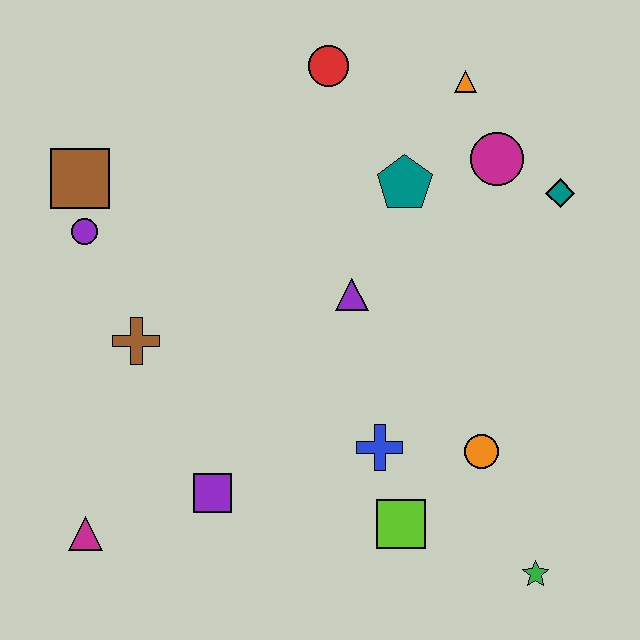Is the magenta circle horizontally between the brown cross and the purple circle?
No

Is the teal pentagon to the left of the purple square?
No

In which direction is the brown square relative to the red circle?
The brown square is to the left of the red circle.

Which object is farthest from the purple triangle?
The magenta triangle is farthest from the purple triangle.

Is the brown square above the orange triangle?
No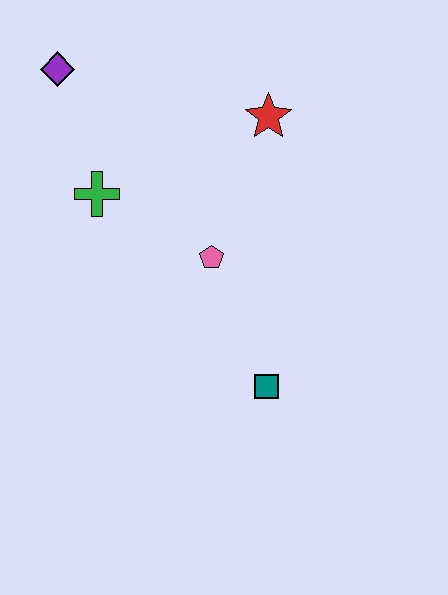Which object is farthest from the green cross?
The teal square is farthest from the green cross.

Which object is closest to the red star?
The pink pentagon is closest to the red star.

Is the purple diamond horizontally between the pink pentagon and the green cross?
No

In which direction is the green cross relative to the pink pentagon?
The green cross is to the left of the pink pentagon.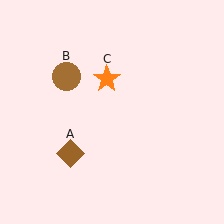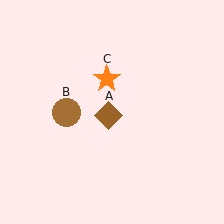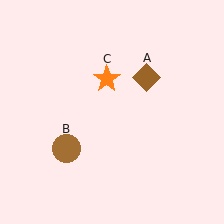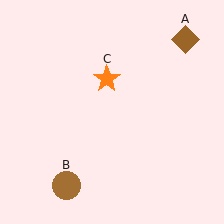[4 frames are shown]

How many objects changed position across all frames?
2 objects changed position: brown diamond (object A), brown circle (object B).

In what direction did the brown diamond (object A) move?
The brown diamond (object A) moved up and to the right.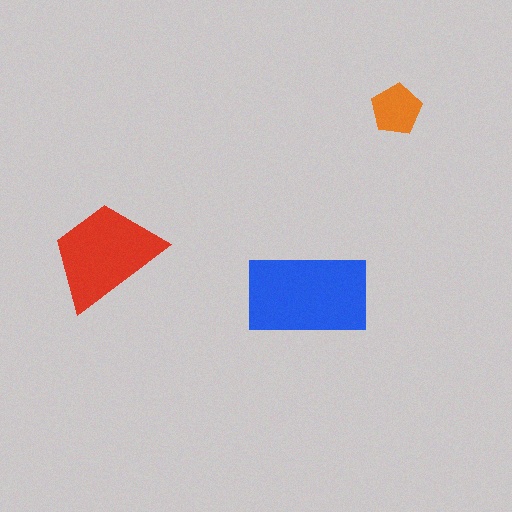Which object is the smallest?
The orange pentagon.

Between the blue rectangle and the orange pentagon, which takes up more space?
The blue rectangle.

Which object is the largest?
The blue rectangle.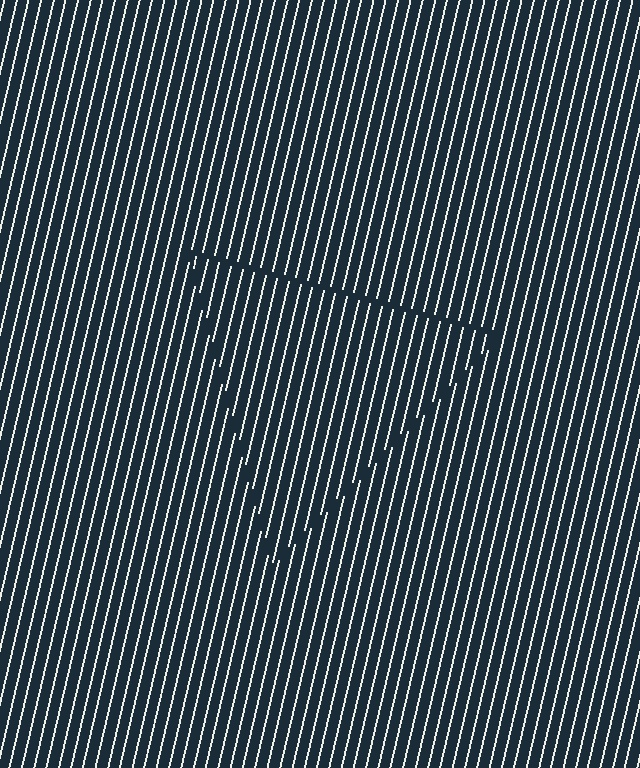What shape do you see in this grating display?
An illusory triangle. The interior of the shape contains the same grating, shifted by half a period — the contour is defined by the phase discontinuity where line-ends from the inner and outer gratings abut.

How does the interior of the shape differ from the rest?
The interior of the shape contains the same grating, shifted by half a period — the contour is defined by the phase discontinuity where line-ends from the inner and outer gratings abut.